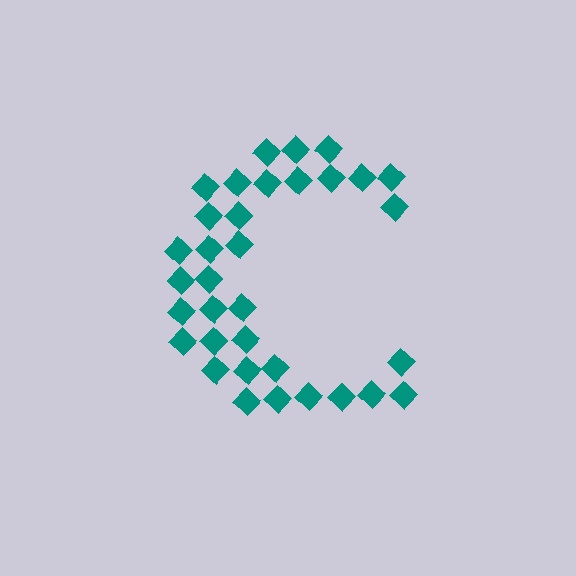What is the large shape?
The large shape is the letter C.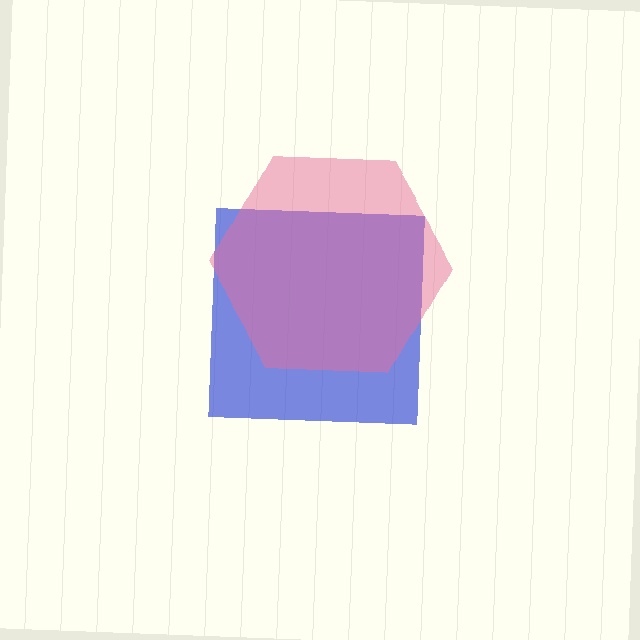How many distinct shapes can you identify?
There are 2 distinct shapes: a blue square, a pink hexagon.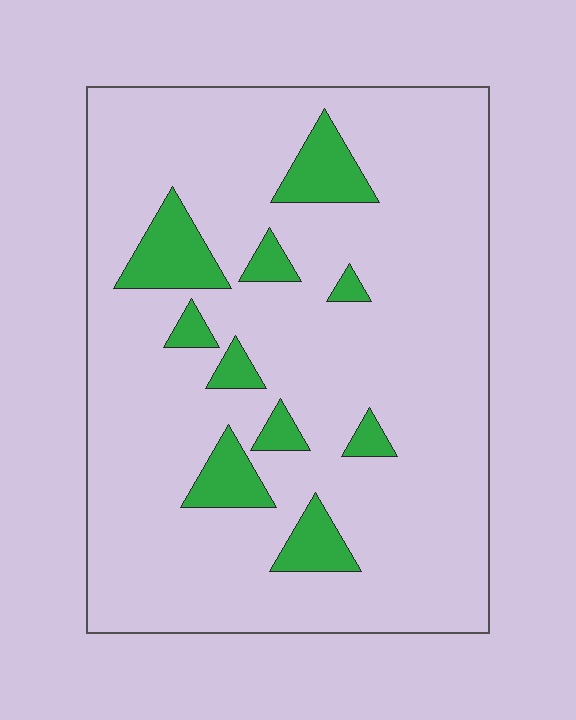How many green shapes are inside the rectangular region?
10.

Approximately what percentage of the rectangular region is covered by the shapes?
Approximately 15%.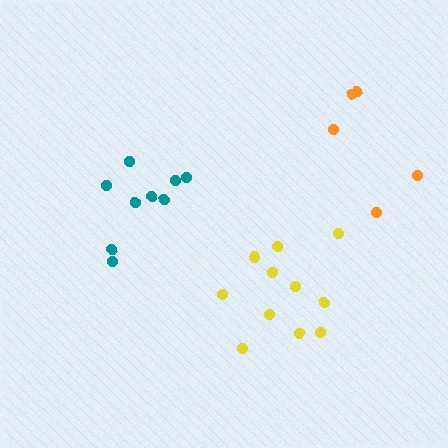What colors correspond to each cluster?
The clusters are colored: yellow, orange, teal.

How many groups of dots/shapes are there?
There are 3 groups.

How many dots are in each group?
Group 1: 11 dots, Group 2: 5 dots, Group 3: 9 dots (25 total).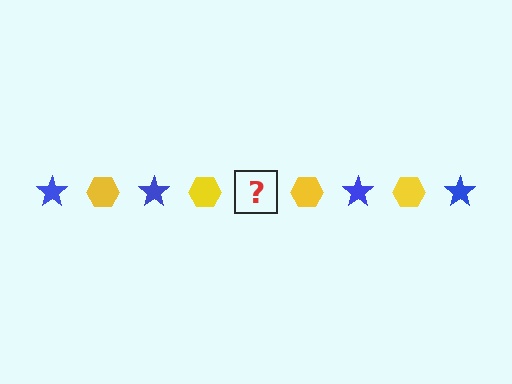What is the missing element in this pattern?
The missing element is a blue star.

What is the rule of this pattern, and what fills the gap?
The rule is that the pattern alternates between blue star and yellow hexagon. The gap should be filled with a blue star.